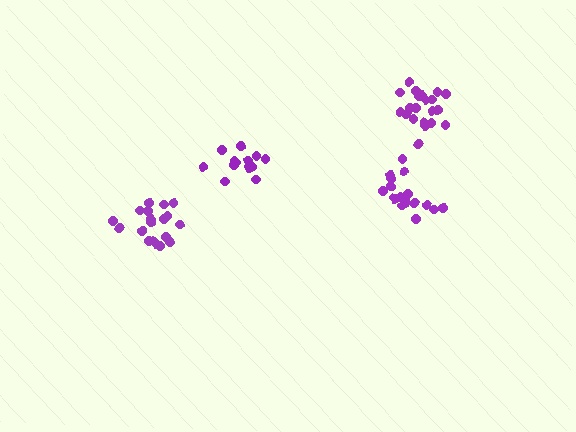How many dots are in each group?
Group 1: 15 dots, Group 2: 18 dots, Group 3: 21 dots, Group 4: 20 dots (74 total).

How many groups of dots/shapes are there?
There are 4 groups.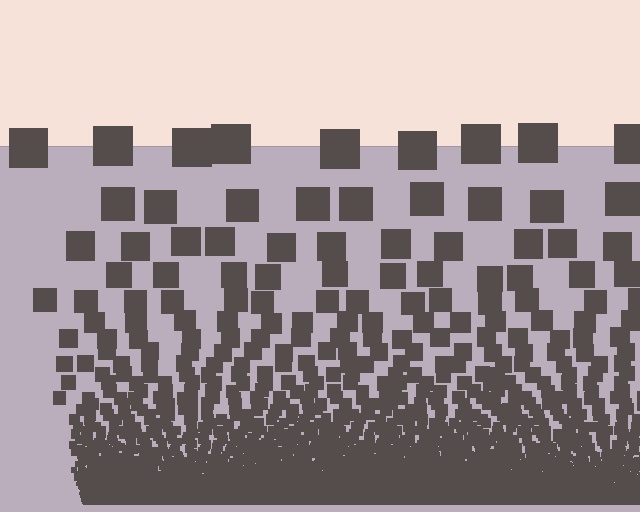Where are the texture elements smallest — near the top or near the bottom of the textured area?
Near the bottom.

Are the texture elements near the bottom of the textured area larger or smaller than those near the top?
Smaller. The gradient is inverted — elements near the bottom are smaller and denser.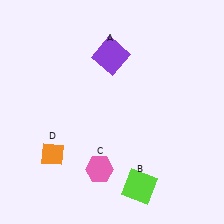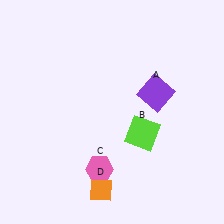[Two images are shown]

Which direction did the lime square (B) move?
The lime square (B) moved up.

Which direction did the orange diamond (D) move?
The orange diamond (D) moved right.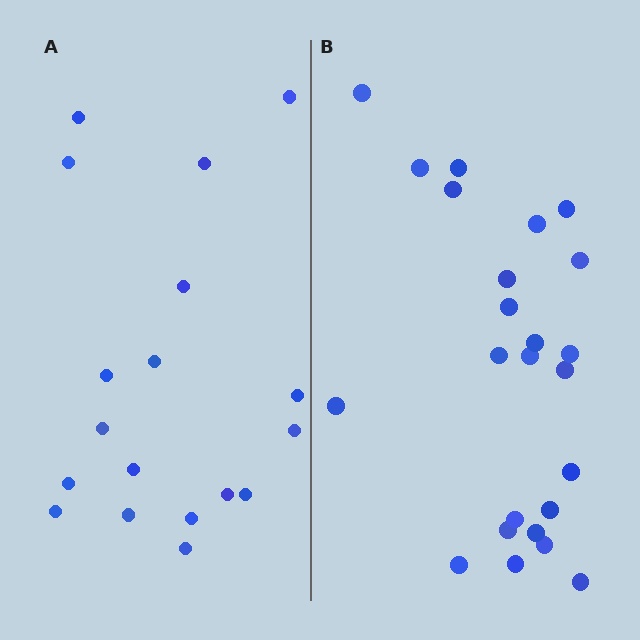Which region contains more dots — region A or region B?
Region B (the right region) has more dots.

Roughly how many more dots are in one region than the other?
Region B has about 6 more dots than region A.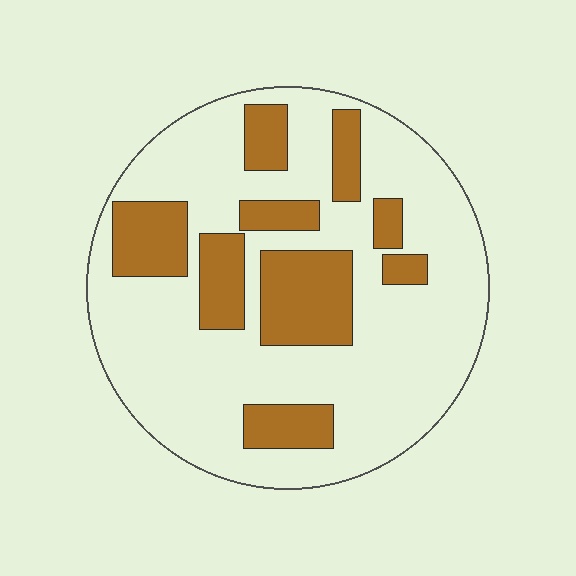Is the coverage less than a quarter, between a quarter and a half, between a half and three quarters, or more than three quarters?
Between a quarter and a half.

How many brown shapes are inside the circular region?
9.